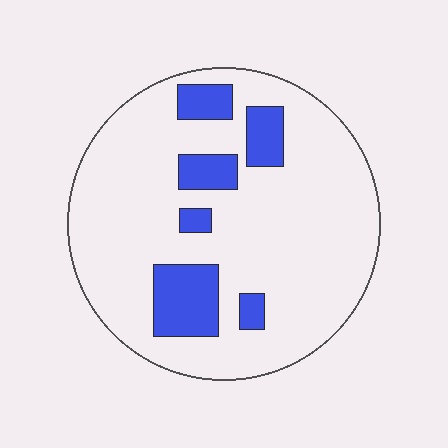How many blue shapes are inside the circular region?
6.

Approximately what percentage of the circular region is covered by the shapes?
Approximately 15%.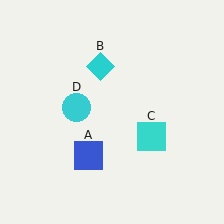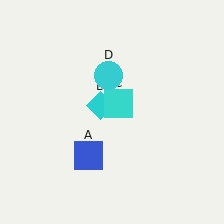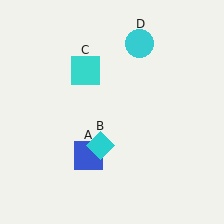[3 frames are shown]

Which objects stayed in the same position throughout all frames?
Blue square (object A) remained stationary.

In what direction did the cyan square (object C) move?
The cyan square (object C) moved up and to the left.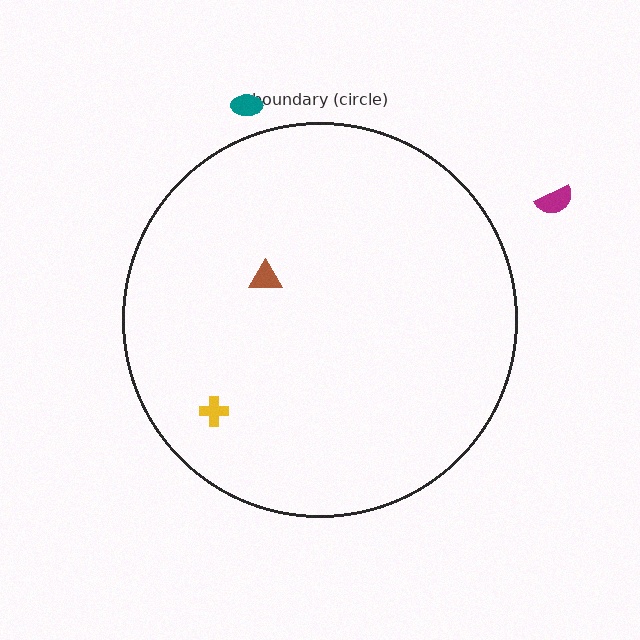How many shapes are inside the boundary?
2 inside, 2 outside.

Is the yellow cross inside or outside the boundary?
Inside.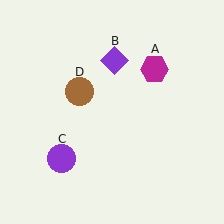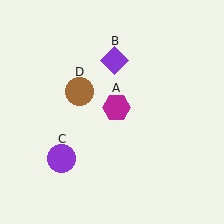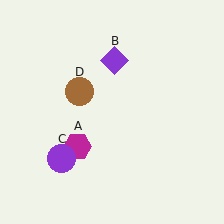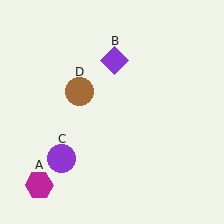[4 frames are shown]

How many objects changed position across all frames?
1 object changed position: magenta hexagon (object A).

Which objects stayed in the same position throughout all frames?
Purple diamond (object B) and purple circle (object C) and brown circle (object D) remained stationary.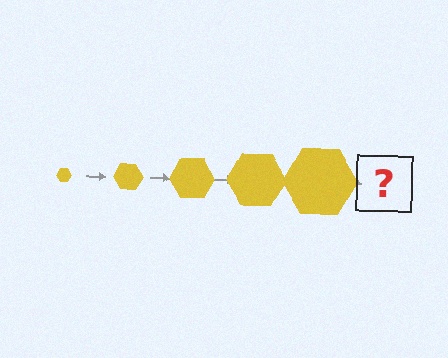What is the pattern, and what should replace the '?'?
The pattern is that the hexagon gets progressively larger each step. The '?' should be a yellow hexagon, larger than the previous one.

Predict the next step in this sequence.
The next step is a yellow hexagon, larger than the previous one.